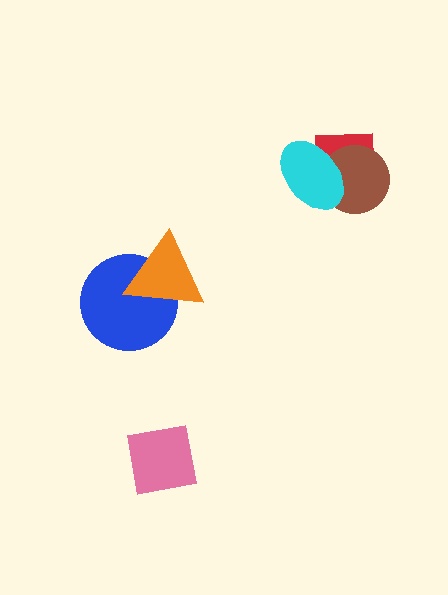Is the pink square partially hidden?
No, no other shape covers it.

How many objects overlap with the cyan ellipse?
2 objects overlap with the cyan ellipse.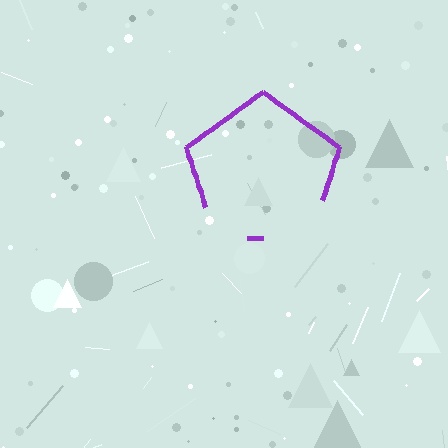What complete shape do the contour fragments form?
The contour fragments form a pentagon.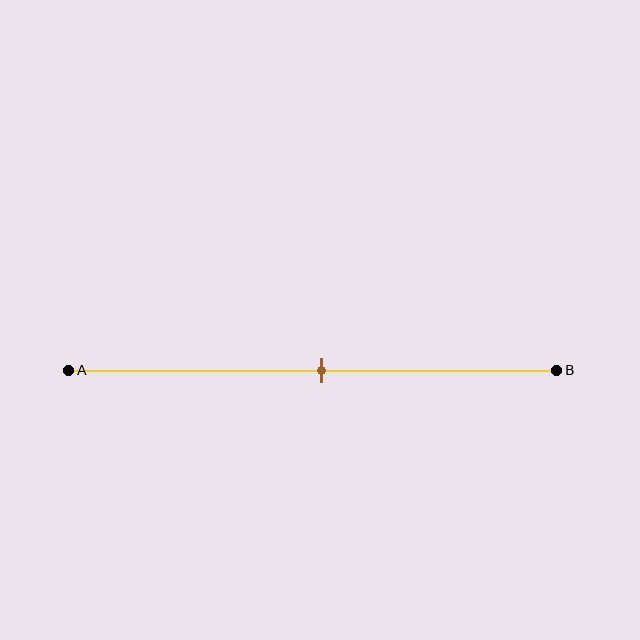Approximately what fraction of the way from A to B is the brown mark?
The brown mark is approximately 50% of the way from A to B.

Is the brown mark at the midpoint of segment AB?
Yes, the mark is approximately at the midpoint.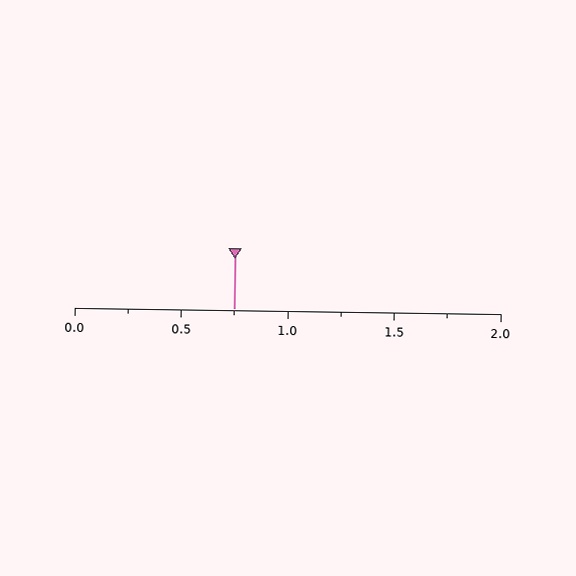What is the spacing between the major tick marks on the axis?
The major ticks are spaced 0.5 apart.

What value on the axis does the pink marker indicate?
The marker indicates approximately 0.75.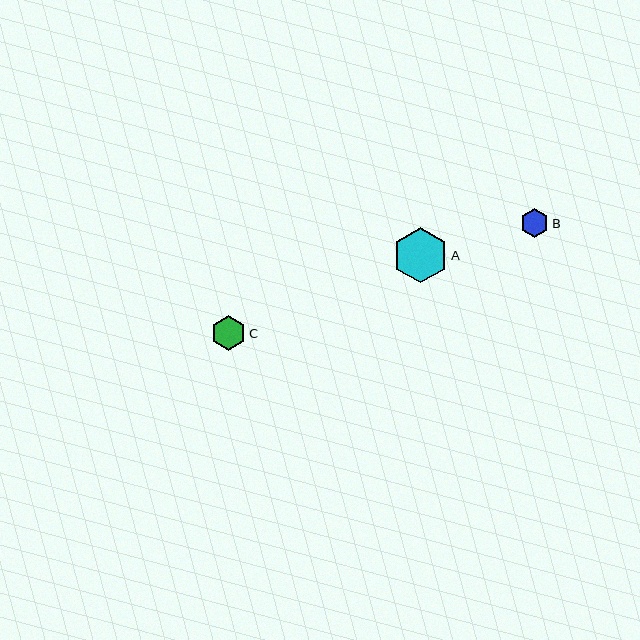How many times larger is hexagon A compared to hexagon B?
Hexagon A is approximately 1.9 times the size of hexagon B.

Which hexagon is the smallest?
Hexagon B is the smallest with a size of approximately 28 pixels.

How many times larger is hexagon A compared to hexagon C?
Hexagon A is approximately 1.6 times the size of hexagon C.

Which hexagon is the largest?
Hexagon A is the largest with a size of approximately 55 pixels.